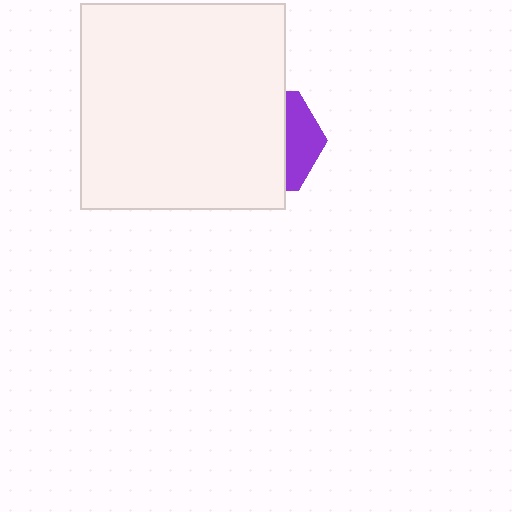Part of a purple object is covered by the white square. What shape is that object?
It is a hexagon.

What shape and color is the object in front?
The object in front is a white square.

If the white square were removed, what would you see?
You would see the complete purple hexagon.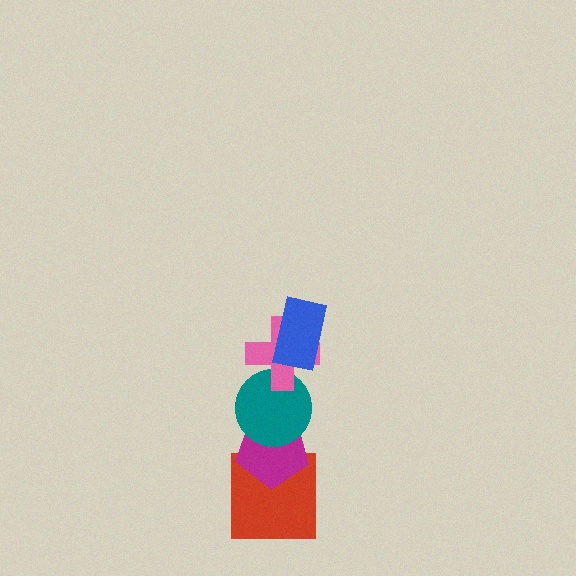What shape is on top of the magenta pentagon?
The teal circle is on top of the magenta pentagon.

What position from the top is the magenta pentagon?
The magenta pentagon is 4th from the top.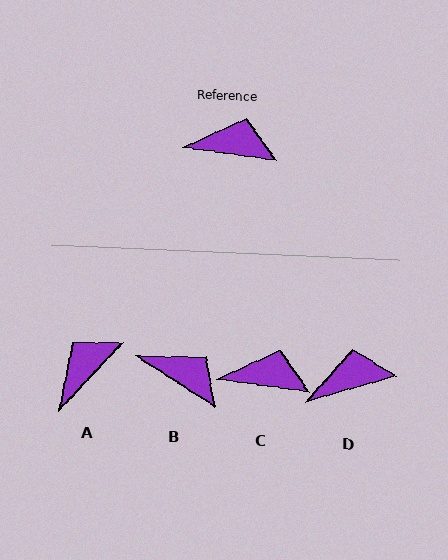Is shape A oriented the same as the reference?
No, it is off by about 54 degrees.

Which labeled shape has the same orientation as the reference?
C.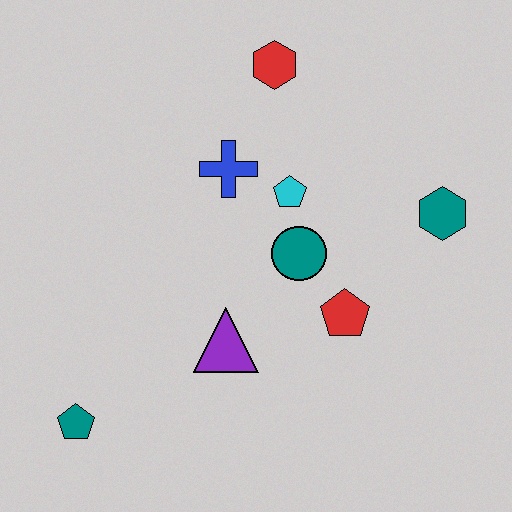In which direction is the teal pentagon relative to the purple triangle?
The teal pentagon is to the left of the purple triangle.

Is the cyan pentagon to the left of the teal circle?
Yes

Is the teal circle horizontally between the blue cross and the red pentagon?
Yes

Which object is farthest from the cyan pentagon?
The teal pentagon is farthest from the cyan pentagon.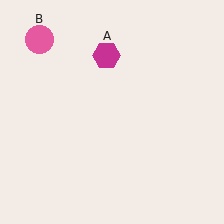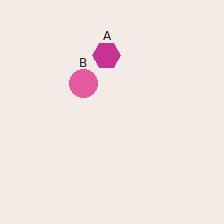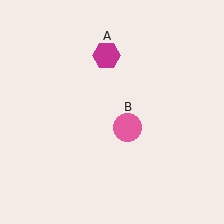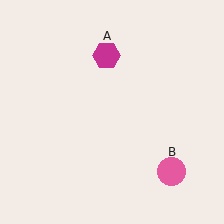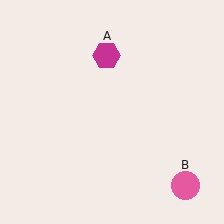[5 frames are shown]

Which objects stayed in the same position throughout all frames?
Magenta hexagon (object A) remained stationary.